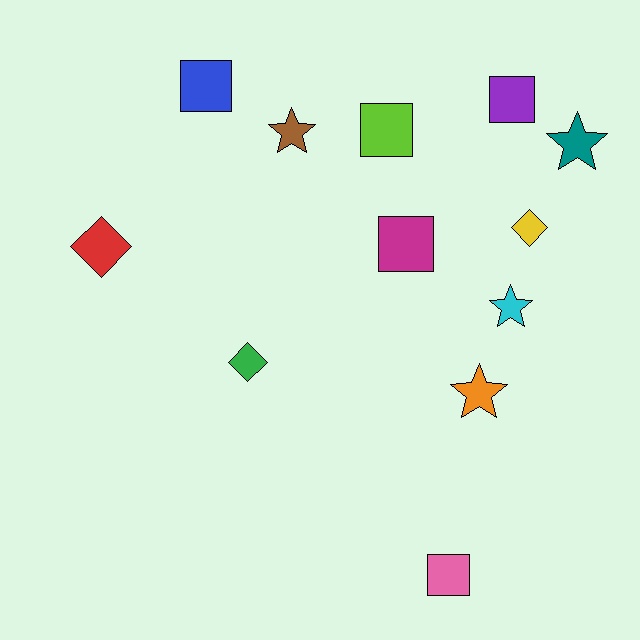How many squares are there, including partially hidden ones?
There are 5 squares.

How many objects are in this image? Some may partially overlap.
There are 12 objects.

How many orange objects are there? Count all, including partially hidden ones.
There is 1 orange object.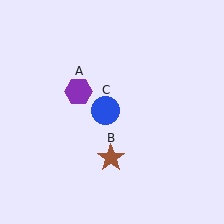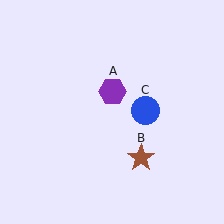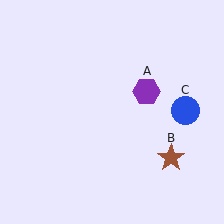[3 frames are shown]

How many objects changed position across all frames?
3 objects changed position: purple hexagon (object A), brown star (object B), blue circle (object C).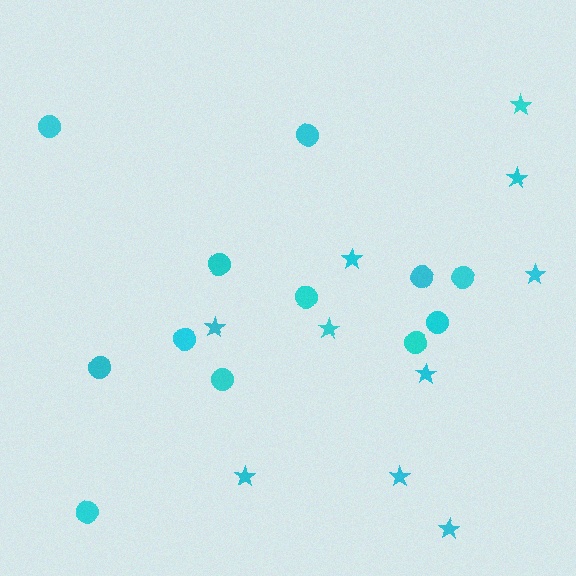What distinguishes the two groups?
There are 2 groups: one group of stars (10) and one group of circles (12).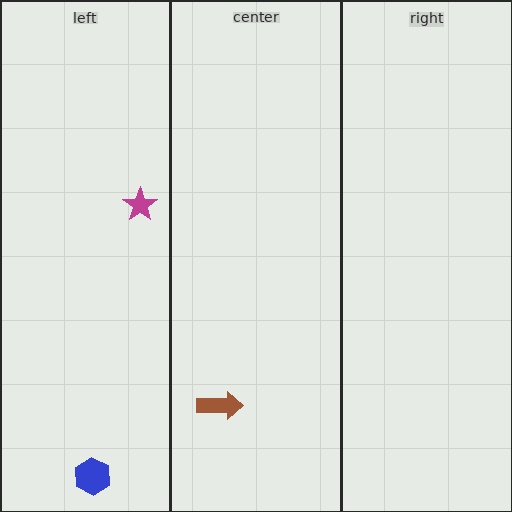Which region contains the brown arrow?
The center region.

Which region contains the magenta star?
The left region.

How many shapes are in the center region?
1.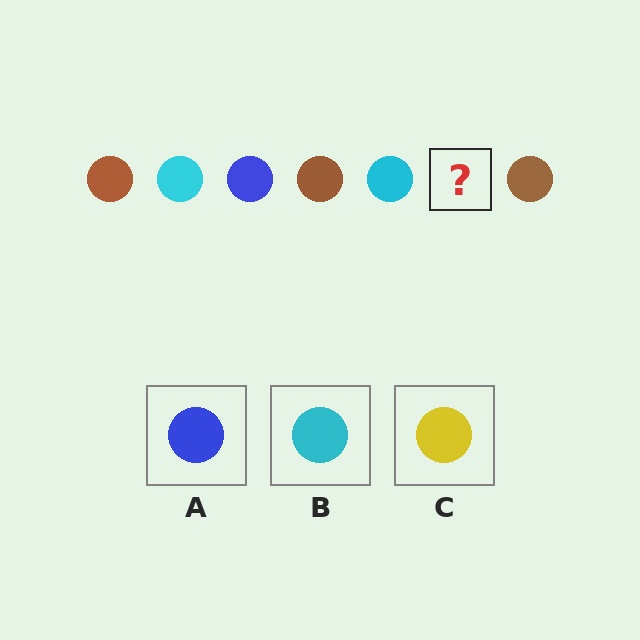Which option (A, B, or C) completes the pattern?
A.